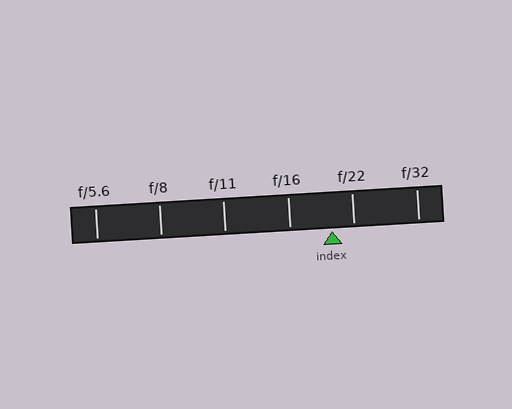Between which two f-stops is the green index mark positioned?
The index mark is between f/16 and f/22.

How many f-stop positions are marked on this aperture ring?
There are 6 f-stop positions marked.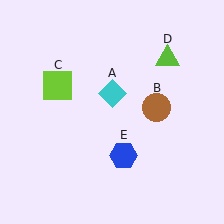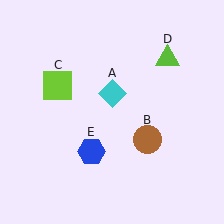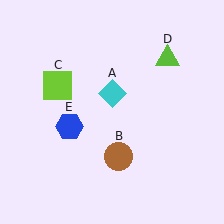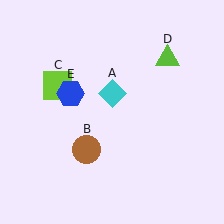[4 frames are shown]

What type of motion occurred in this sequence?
The brown circle (object B), blue hexagon (object E) rotated clockwise around the center of the scene.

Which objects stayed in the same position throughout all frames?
Cyan diamond (object A) and lime square (object C) and lime triangle (object D) remained stationary.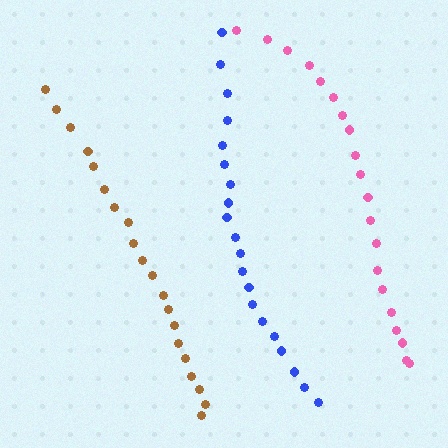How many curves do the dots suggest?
There are 3 distinct paths.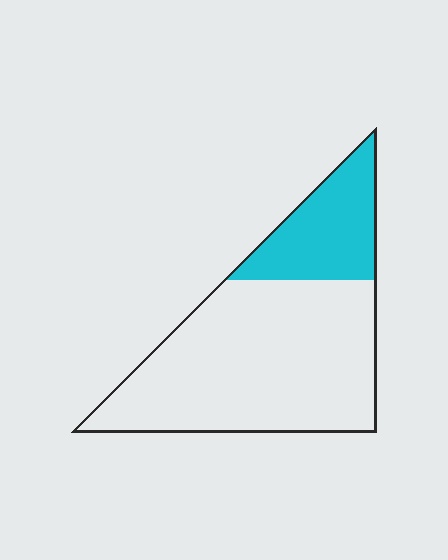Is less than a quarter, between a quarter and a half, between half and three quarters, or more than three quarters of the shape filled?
Between a quarter and a half.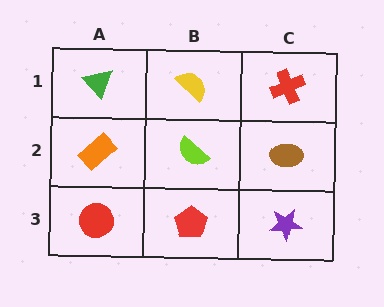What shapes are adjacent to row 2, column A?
A green triangle (row 1, column A), a red circle (row 3, column A), a lime semicircle (row 2, column B).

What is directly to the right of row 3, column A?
A red pentagon.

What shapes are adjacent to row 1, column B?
A lime semicircle (row 2, column B), a green triangle (row 1, column A), a red cross (row 1, column C).